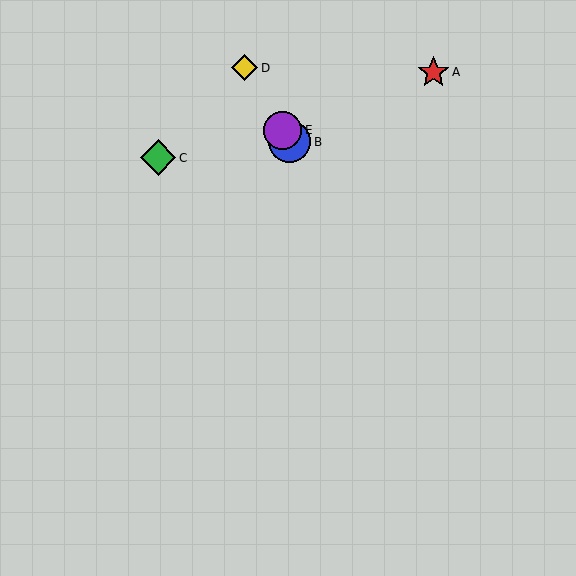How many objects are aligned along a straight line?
3 objects (B, D, E) are aligned along a straight line.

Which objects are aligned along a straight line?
Objects B, D, E are aligned along a straight line.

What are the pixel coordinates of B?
Object B is at (290, 142).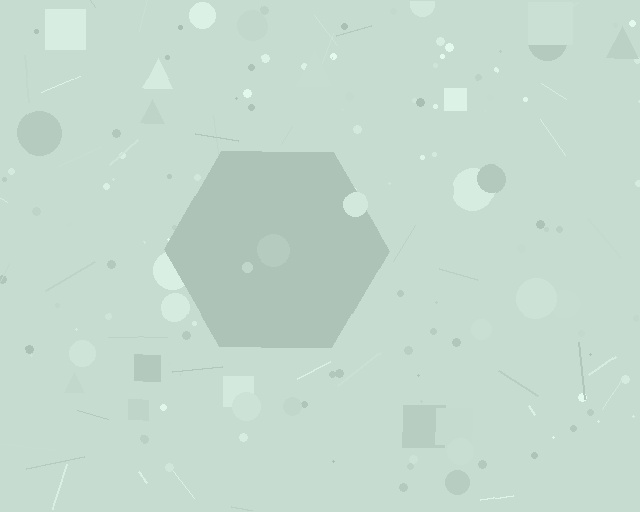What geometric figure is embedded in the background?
A hexagon is embedded in the background.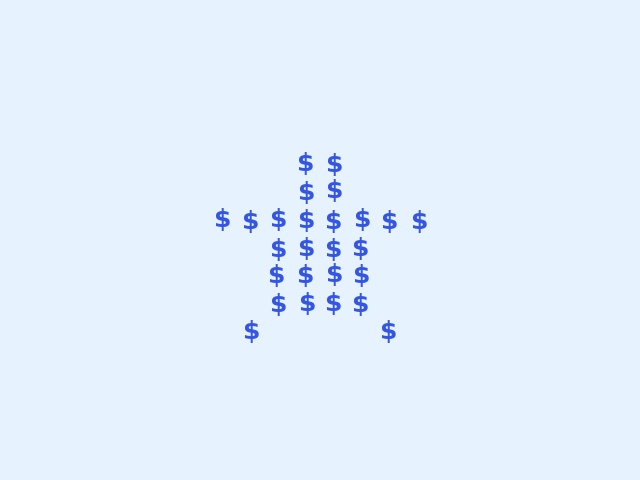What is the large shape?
The large shape is a star.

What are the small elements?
The small elements are dollar signs.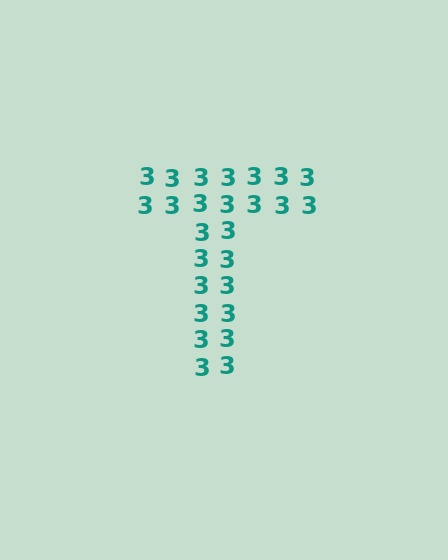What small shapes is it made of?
It is made of small digit 3's.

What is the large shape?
The large shape is the letter T.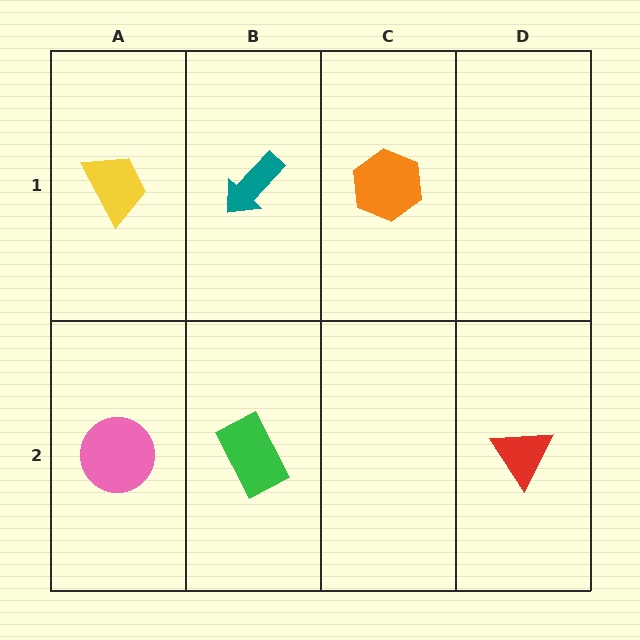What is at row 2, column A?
A pink circle.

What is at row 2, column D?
A red triangle.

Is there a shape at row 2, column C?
No, that cell is empty.